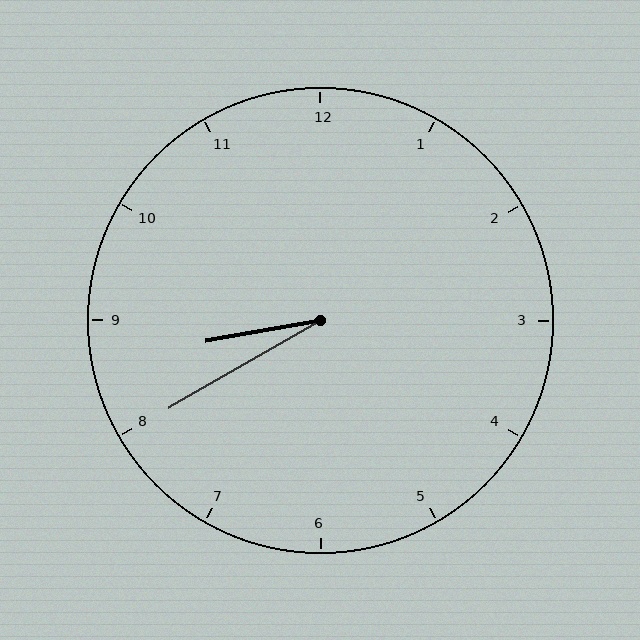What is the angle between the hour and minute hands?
Approximately 20 degrees.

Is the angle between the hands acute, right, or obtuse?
It is acute.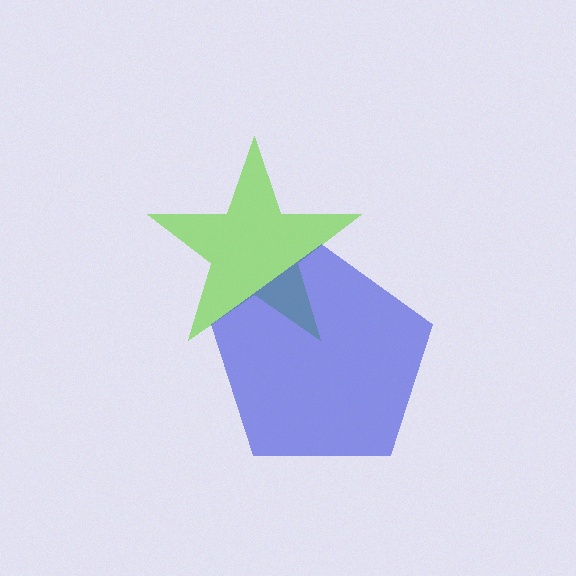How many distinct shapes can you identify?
There are 2 distinct shapes: a lime star, a blue pentagon.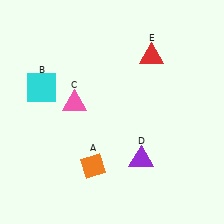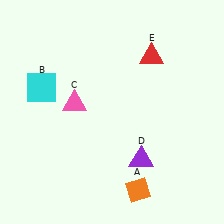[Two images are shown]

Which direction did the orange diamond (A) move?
The orange diamond (A) moved right.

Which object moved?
The orange diamond (A) moved right.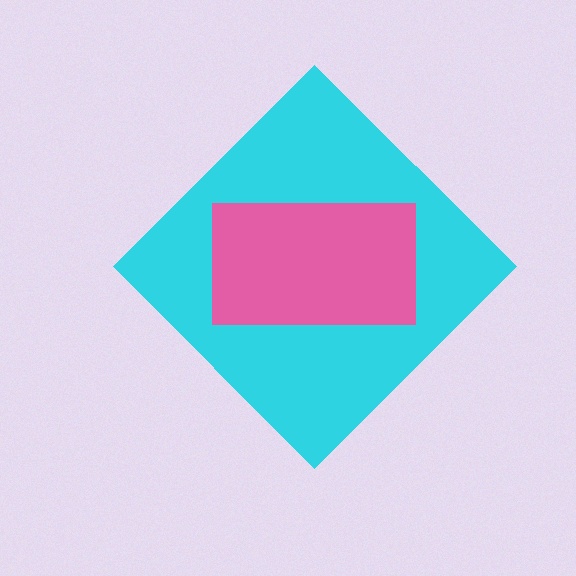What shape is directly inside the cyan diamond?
The pink rectangle.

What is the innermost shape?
The pink rectangle.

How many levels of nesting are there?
2.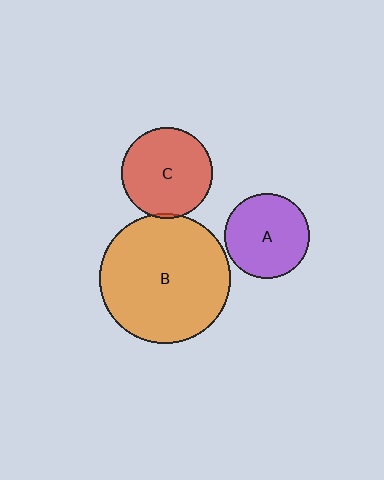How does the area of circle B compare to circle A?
Approximately 2.4 times.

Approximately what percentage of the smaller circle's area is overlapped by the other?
Approximately 5%.